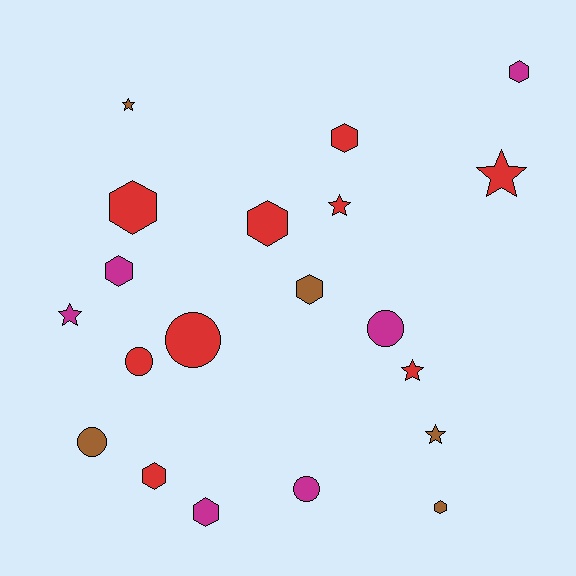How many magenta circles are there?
There are 2 magenta circles.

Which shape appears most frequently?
Hexagon, with 9 objects.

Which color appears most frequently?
Red, with 9 objects.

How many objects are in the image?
There are 20 objects.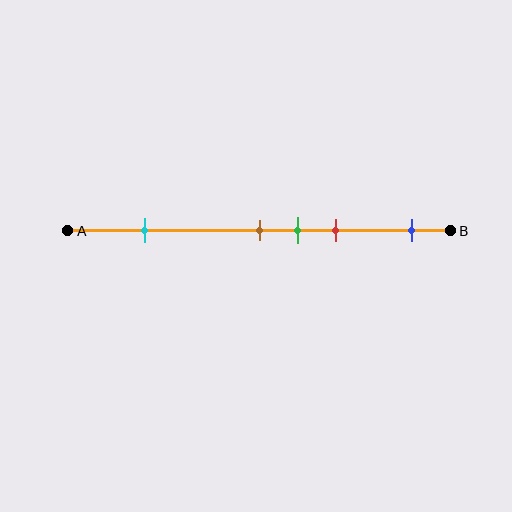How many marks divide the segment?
There are 5 marks dividing the segment.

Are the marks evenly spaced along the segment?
No, the marks are not evenly spaced.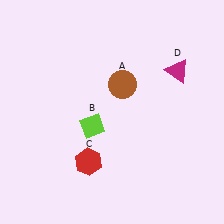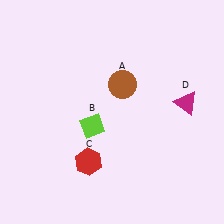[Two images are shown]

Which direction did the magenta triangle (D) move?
The magenta triangle (D) moved down.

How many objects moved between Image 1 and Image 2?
1 object moved between the two images.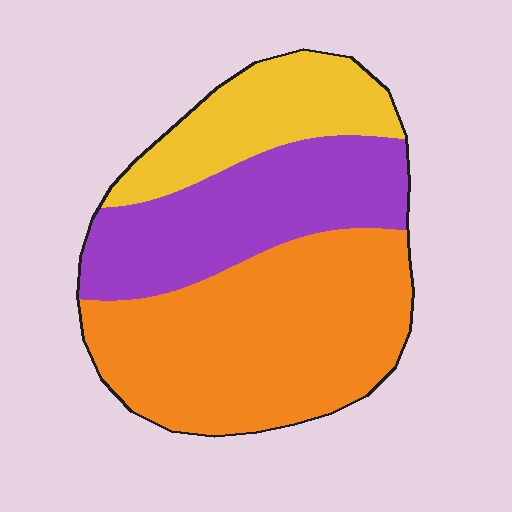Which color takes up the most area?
Orange, at roughly 50%.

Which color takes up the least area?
Yellow, at roughly 20%.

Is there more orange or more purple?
Orange.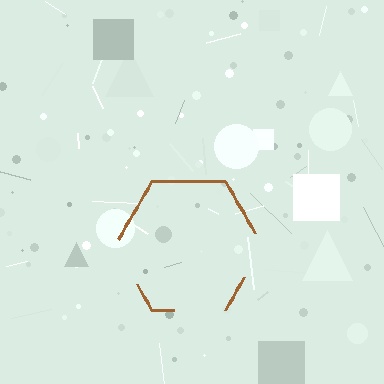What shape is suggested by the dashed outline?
The dashed outline suggests a hexagon.